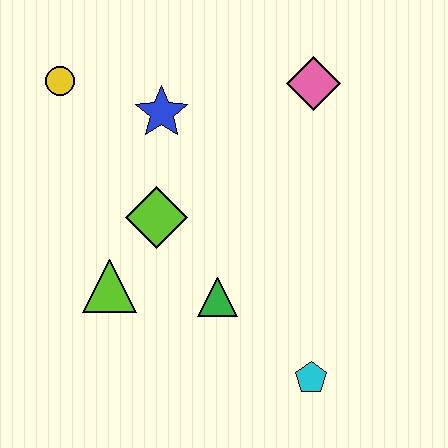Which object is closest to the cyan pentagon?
The green triangle is closest to the cyan pentagon.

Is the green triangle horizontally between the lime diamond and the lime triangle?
No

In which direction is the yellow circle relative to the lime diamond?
The yellow circle is above the lime diamond.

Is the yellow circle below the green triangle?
No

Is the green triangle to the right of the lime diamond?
Yes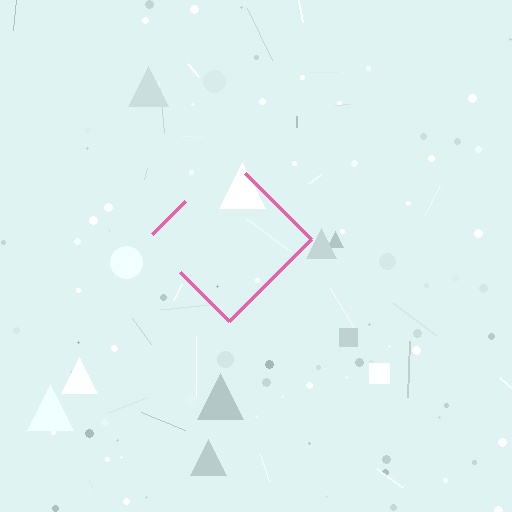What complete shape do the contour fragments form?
The contour fragments form a diamond.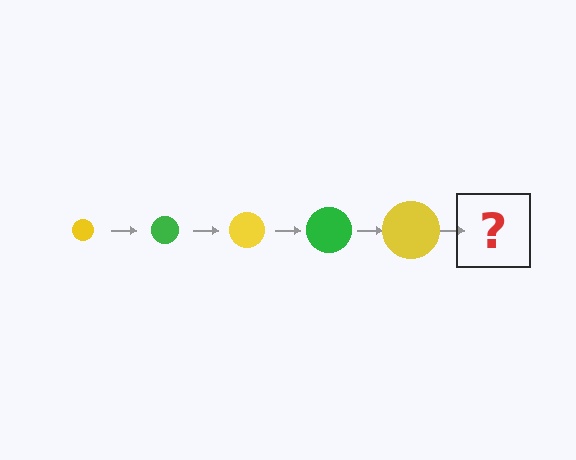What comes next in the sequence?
The next element should be a green circle, larger than the previous one.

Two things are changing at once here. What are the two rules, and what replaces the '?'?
The two rules are that the circle grows larger each step and the color cycles through yellow and green. The '?' should be a green circle, larger than the previous one.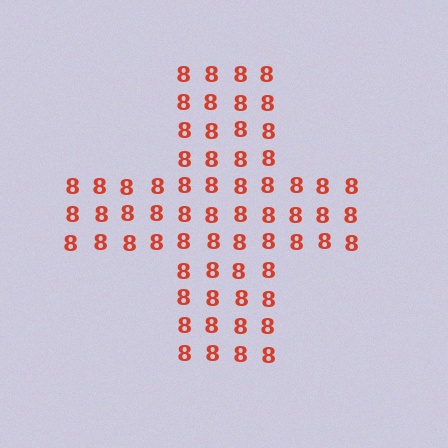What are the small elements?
The small elements are digit 8's.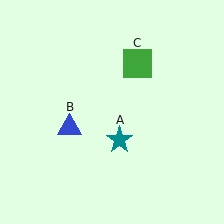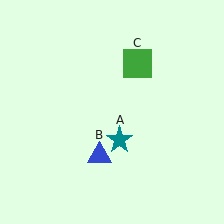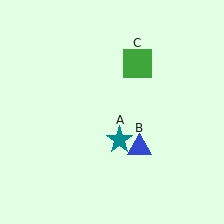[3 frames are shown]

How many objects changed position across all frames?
1 object changed position: blue triangle (object B).